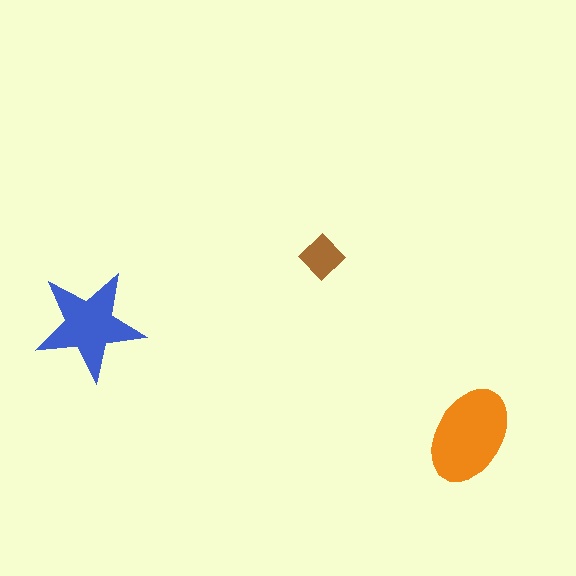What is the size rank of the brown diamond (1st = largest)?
3rd.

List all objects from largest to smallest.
The orange ellipse, the blue star, the brown diamond.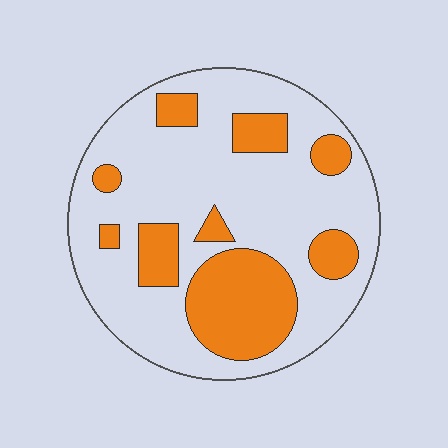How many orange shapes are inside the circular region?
9.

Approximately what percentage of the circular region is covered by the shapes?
Approximately 30%.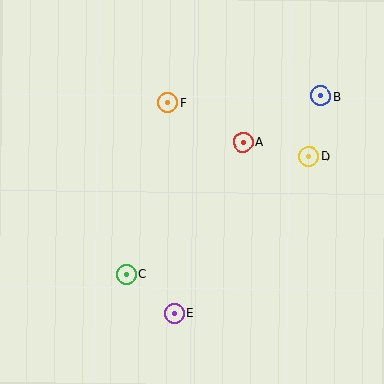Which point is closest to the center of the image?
Point A at (243, 142) is closest to the center.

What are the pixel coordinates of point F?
Point F is at (168, 102).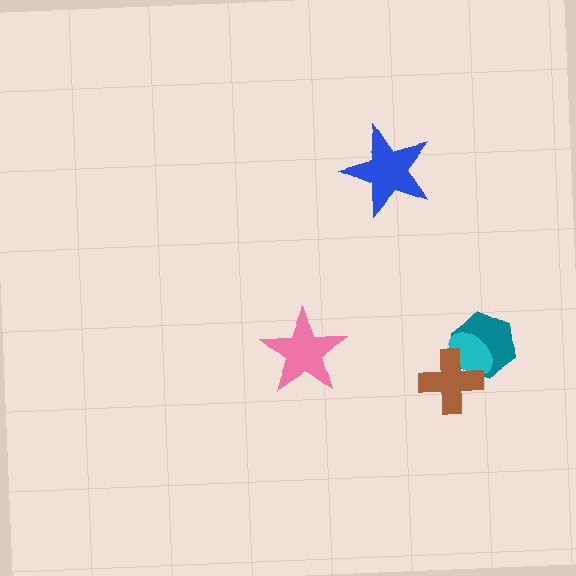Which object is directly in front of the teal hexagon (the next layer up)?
The cyan ellipse is directly in front of the teal hexagon.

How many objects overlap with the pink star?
0 objects overlap with the pink star.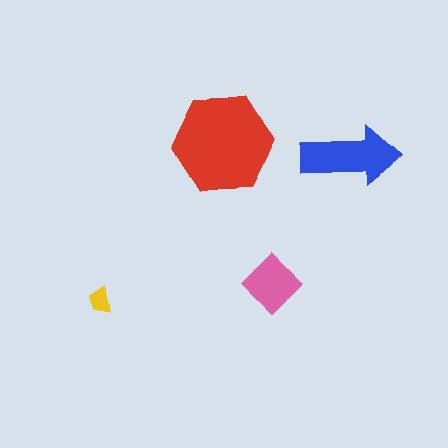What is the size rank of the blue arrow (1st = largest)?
2nd.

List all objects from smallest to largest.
The yellow trapezoid, the pink diamond, the blue arrow, the red hexagon.